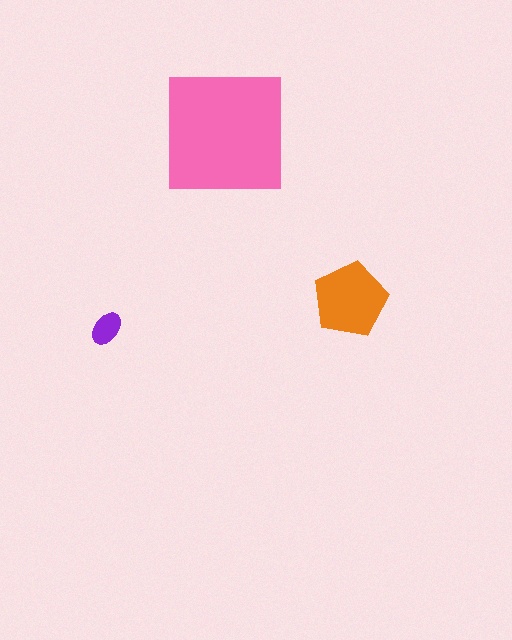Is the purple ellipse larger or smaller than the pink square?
Smaller.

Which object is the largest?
The pink square.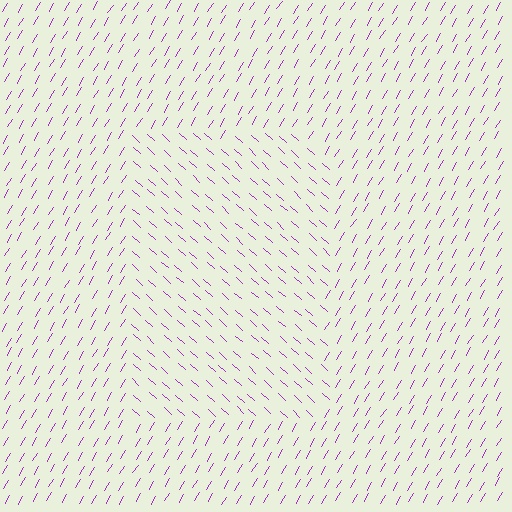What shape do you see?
I see a rectangle.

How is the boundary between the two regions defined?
The boundary is defined purely by a change in line orientation (approximately 79 degrees difference). All lines are the same color and thickness.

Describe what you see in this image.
The image is filled with small purple line segments. A rectangle region in the image has lines oriented differently from the surrounding lines, creating a visible texture boundary.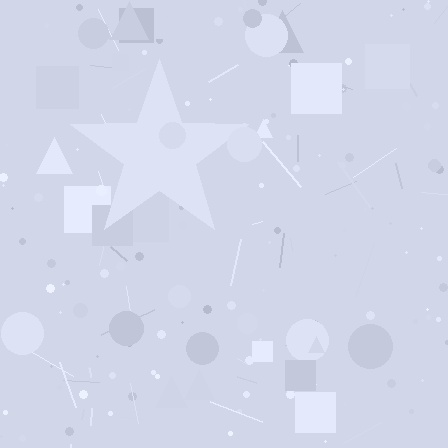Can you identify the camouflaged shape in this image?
The camouflaged shape is a star.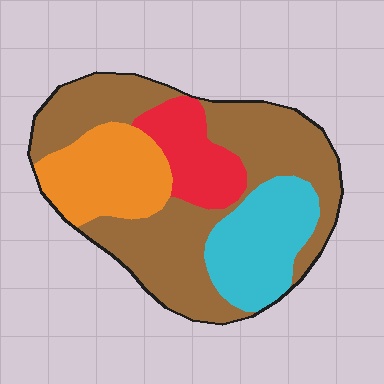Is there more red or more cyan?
Cyan.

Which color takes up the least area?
Red, at roughly 15%.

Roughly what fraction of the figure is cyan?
Cyan takes up about one fifth (1/5) of the figure.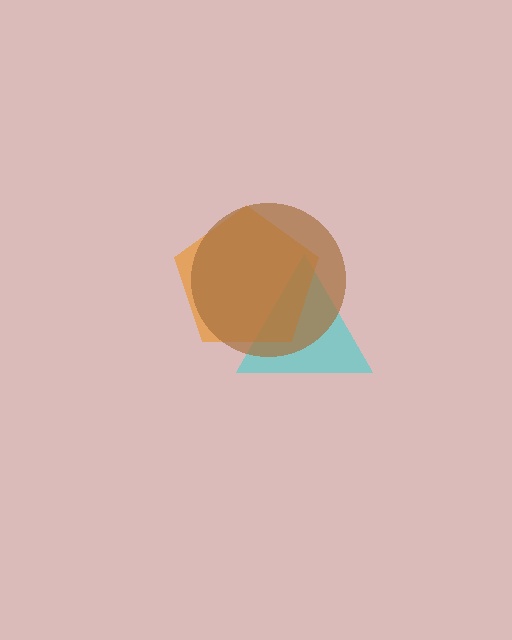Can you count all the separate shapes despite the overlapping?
Yes, there are 3 separate shapes.